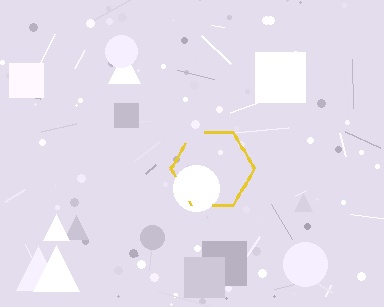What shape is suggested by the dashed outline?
The dashed outline suggests a hexagon.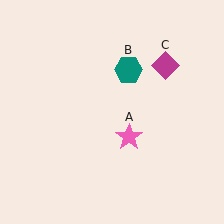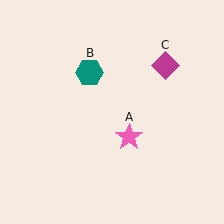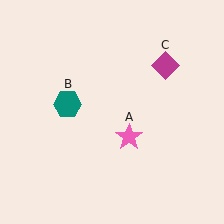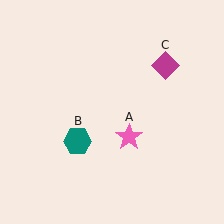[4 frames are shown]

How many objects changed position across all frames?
1 object changed position: teal hexagon (object B).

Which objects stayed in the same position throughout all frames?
Pink star (object A) and magenta diamond (object C) remained stationary.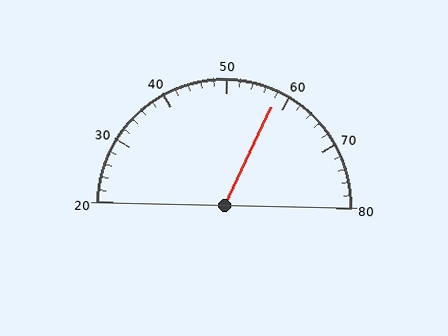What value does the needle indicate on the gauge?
The needle indicates approximately 58.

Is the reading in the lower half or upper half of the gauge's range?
The reading is in the upper half of the range (20 to 80).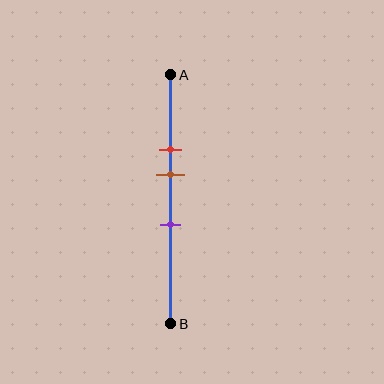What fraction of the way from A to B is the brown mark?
The brown mark is approximately 40% (0.4) of the way from A to B.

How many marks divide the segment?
There are 3 marks dividing the segment.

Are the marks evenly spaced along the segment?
Yes, the marks are approximately evenly spaced.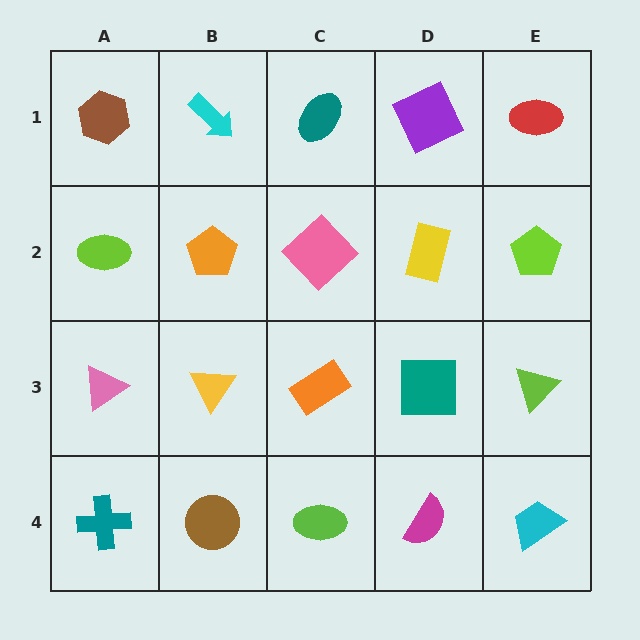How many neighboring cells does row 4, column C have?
3.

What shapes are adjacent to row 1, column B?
An orange pentagon (row 2, column B), a brown hexagon (row 1, column A), a teal ellipse (row 1, column C).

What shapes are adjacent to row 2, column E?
A red ellipse (row 1, column E), a lime triangle (row 3, column E), a yellow rectangle (row 2, column D).